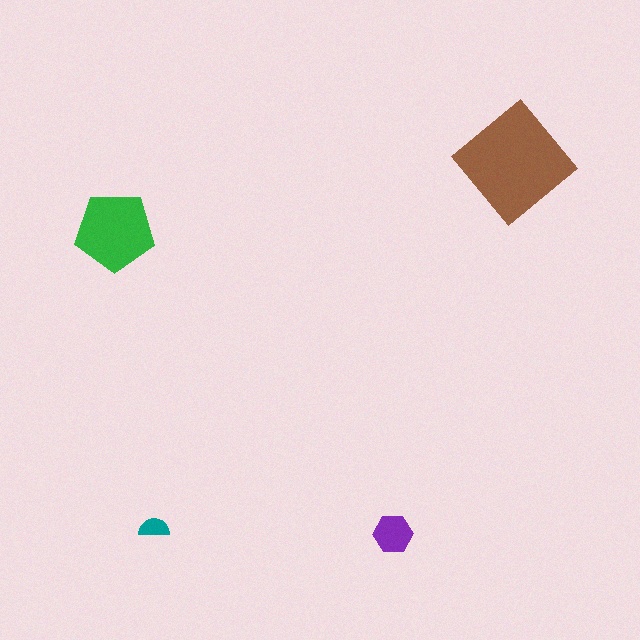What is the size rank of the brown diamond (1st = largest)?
1st.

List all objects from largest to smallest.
The brown diamond, the green pentagon, the purple hexagon, the teal semicircle.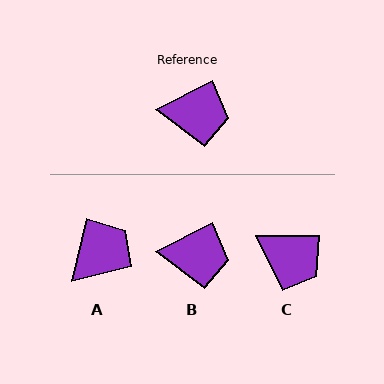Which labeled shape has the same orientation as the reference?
B.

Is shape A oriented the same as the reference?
No, it is off by about 51 degrees.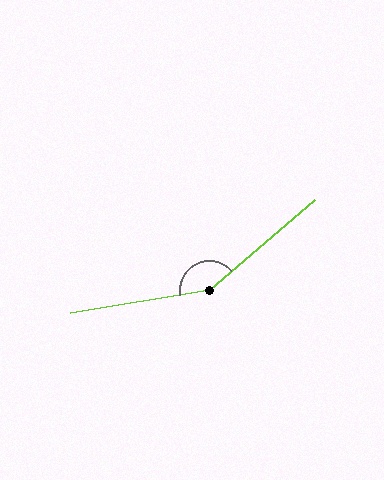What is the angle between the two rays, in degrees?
Approximately 148 degrees.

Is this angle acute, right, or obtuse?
It is obtuse.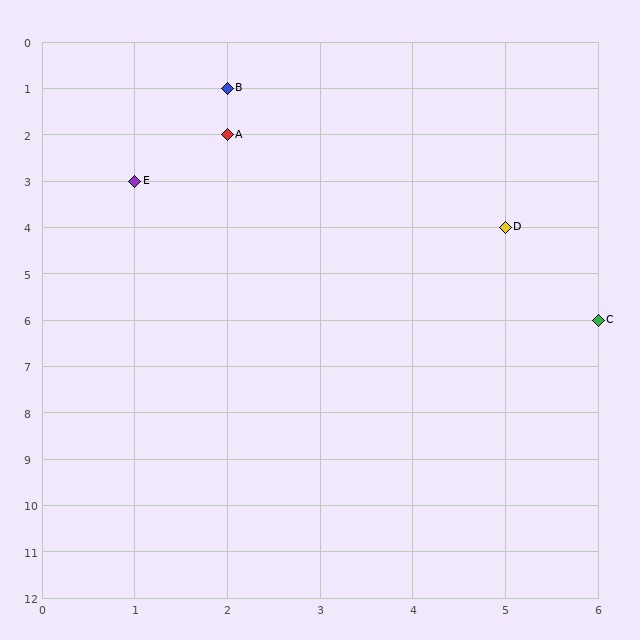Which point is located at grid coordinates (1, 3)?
Point E is at (1, 3).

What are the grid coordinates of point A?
Point A is at grid coordinates (2, 2).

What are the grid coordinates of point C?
Point C is at grid coordinates (6, 6).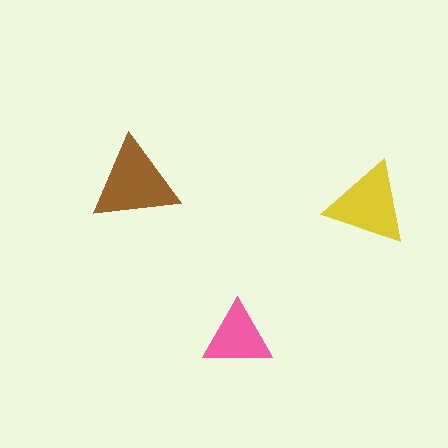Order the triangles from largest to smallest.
the brown one, the yellow one, the pink one.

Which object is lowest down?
The pink triangle is bottommost.